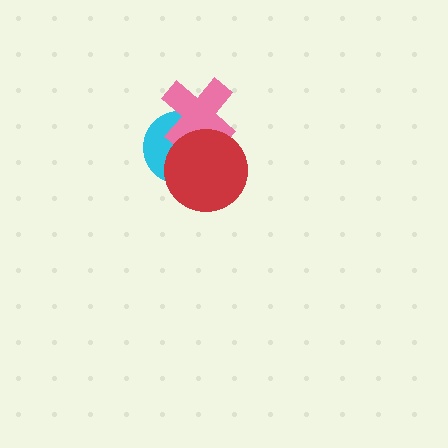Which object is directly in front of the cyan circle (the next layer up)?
The pink cross is directly in front of the cyan circle.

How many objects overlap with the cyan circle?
2 objects overlap with the cyan circle.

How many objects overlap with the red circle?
2 objects overlap with the red circle.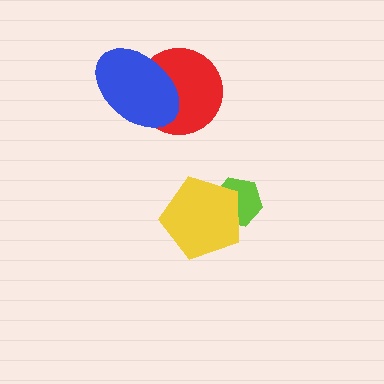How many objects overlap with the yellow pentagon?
1 object overlaps with the yellow pentagon.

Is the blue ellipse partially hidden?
No, no other shape covers it.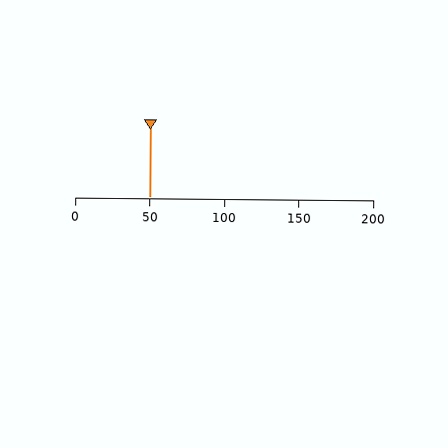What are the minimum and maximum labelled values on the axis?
The axis runs from 0 to 200.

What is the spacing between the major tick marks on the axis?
The major ticks are spaced 50 apart.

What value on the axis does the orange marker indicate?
The marker indicates approximately 50.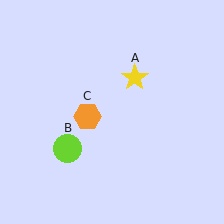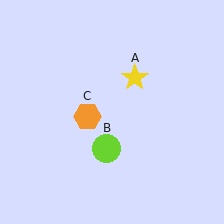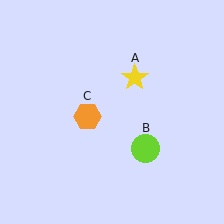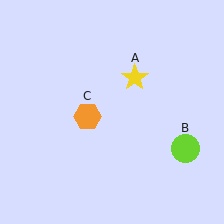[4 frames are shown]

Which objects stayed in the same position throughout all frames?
Yellow star (object A) and orange hexagon (object C) remained stationary.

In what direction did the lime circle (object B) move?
The lime circle (object B) moved right.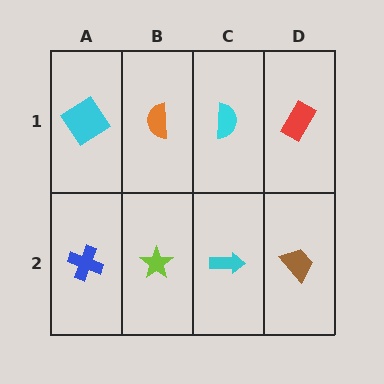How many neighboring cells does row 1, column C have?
3.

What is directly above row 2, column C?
A cyan semicircle.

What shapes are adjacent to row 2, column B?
An orange semicircle (row 1, column B), a blue cross (row 2, column A), a cyan arrow (row 2, column C).